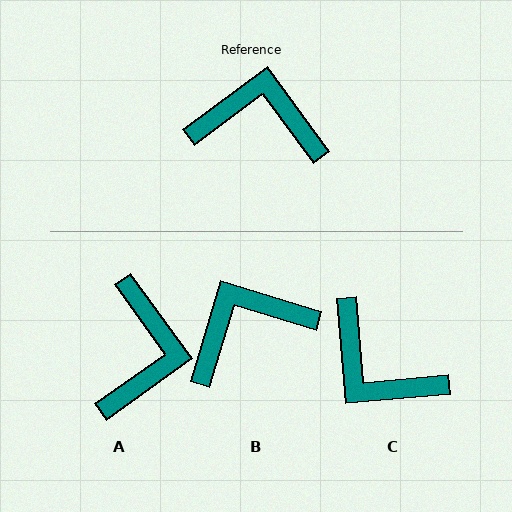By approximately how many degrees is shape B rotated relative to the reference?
Approximately 37 degrees counter-clockwise.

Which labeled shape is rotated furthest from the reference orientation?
C, about 149 degrees away.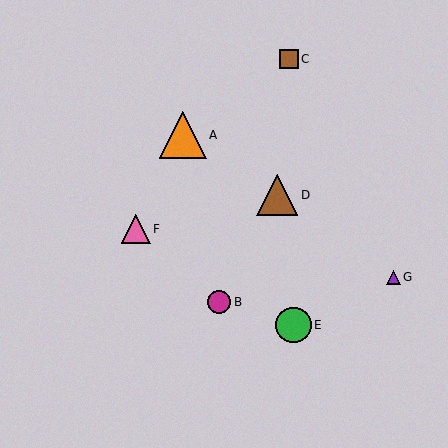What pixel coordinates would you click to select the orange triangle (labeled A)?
Click at (183, 135) to select the orange triangle A.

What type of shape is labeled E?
Shape E is a green circle.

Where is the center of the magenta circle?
The center of the magenta circle is at (219, 302).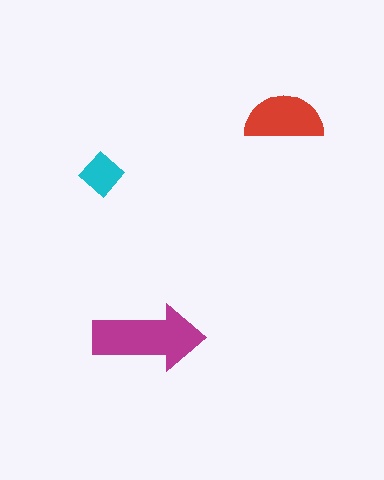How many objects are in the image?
There are 3 objects in the image.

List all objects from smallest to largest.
The cyan diamond, the red semicircle, the magenta arrow.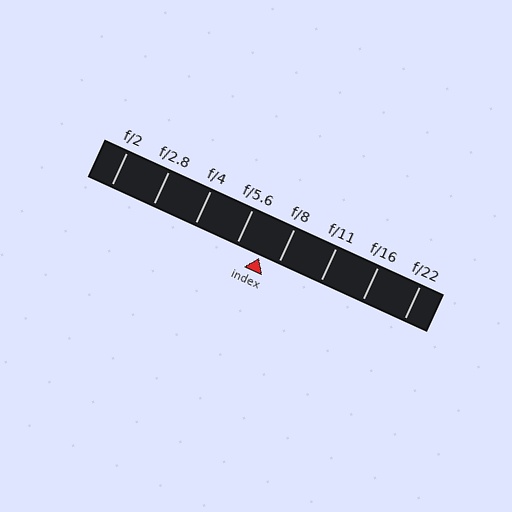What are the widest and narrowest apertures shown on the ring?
The widest aperture shown is f/2 and the narrowest is f/22.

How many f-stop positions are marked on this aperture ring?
There are 8 f-stop positions marked.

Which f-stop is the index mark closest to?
The index mark is closest to f/8.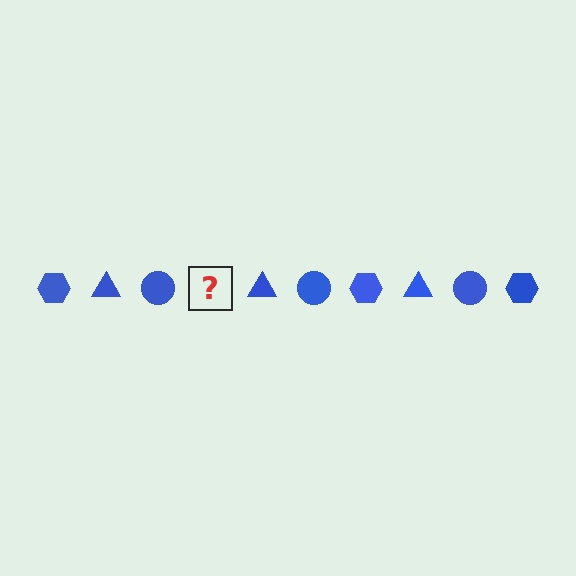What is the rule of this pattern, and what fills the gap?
The rule is that the pattern cycles through hexagon, triangle, circle shapes in blue. The gap should be filled with a blue hexagon.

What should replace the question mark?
The question mark should be replaced with a blue hexagon.